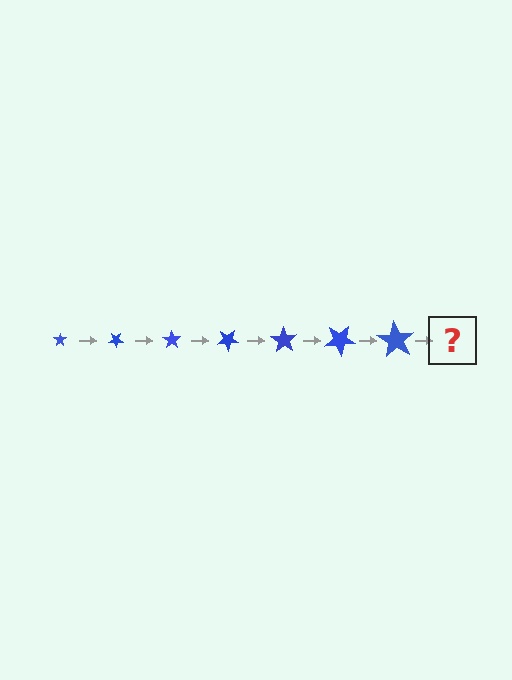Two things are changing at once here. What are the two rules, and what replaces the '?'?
The two rules are that the star grows larger each step and it rotates 35 degrees each step. The '?' should be a star, larger than the previous one and rotated 245 degrees from the start.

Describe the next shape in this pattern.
It should be a star, larger than the previous one and rotated 245 degrees from the start.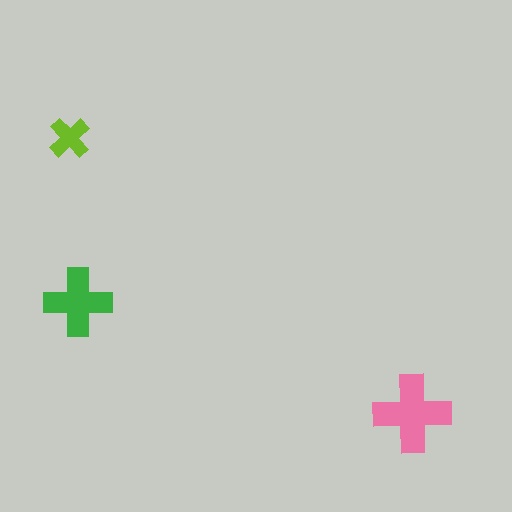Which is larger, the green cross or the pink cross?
The pink one.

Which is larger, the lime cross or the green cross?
The green one.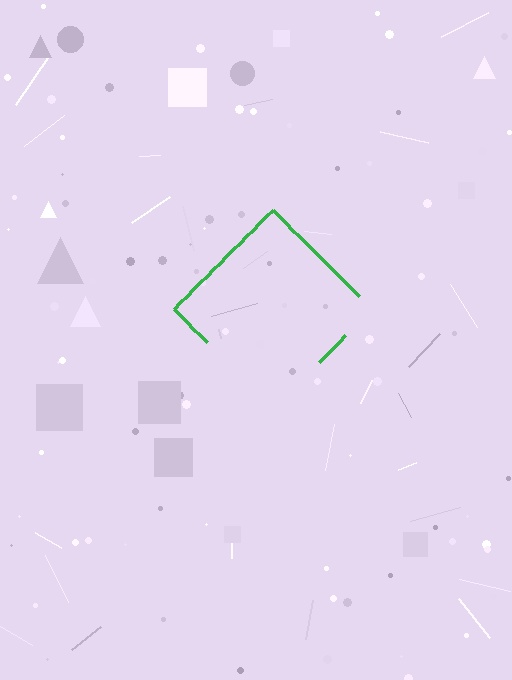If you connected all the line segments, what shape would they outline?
They would outline a diamond.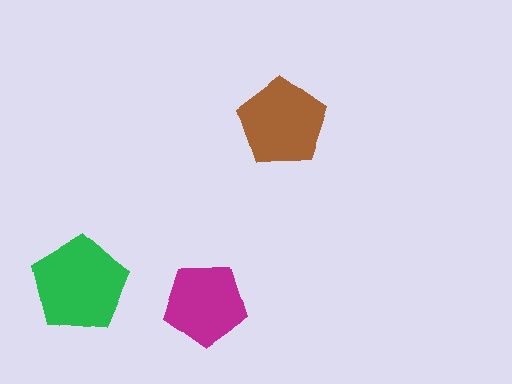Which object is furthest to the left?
The green pentagon is leftmost.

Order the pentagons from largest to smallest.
the green one, the brown one, the magenta one.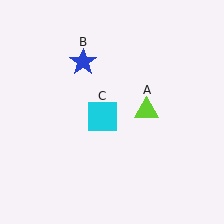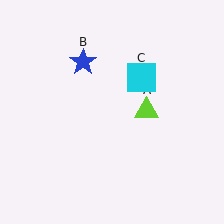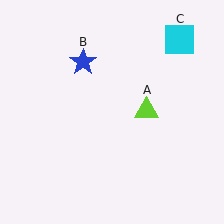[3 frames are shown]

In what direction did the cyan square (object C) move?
The cyan square (object C) moved up and to the right.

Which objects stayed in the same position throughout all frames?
Lime triangle (object A) and blue star (object B) remained stationary.